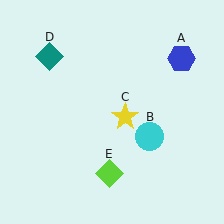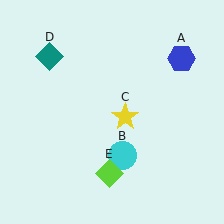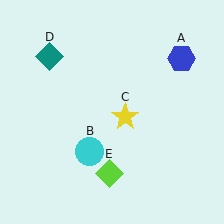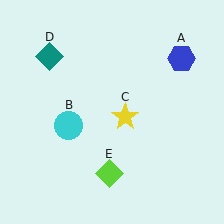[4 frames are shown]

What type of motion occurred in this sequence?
The cyan circle (object B) rotated clockwise around the center of the scene.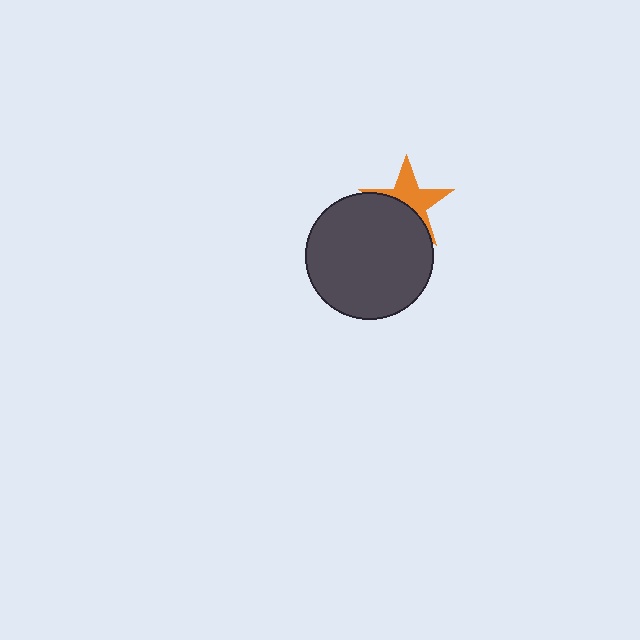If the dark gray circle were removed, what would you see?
You would see the complete orange star.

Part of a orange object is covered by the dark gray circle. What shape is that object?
It is a star.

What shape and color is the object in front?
The object in front is a dark gray circle.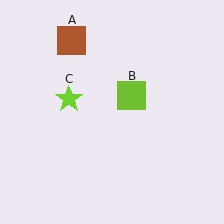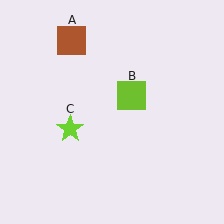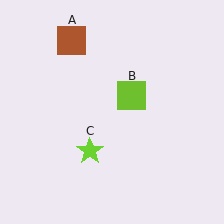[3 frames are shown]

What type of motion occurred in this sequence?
The lime star (object C) rotated counterclockwise around the center of the scene.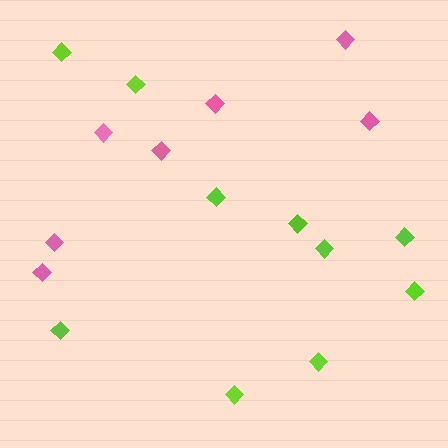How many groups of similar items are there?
There are 2 groups: one group of pink diamonds (7) and one group of lime diamonds (10).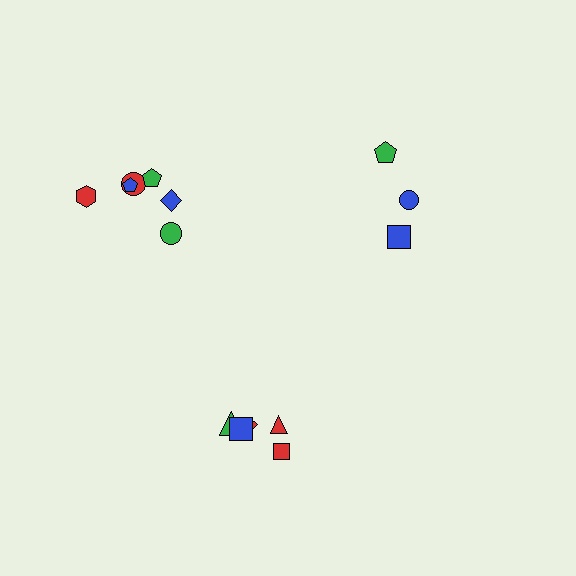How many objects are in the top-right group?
There are 3 objects.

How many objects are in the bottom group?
There are 5 objects.